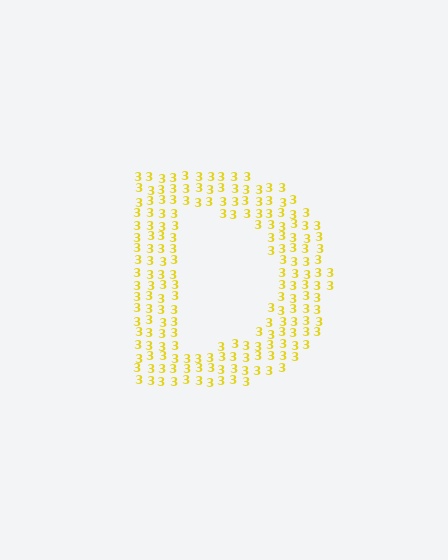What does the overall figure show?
The overall figure shows the letter D.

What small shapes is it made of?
It is made of small digit 3's.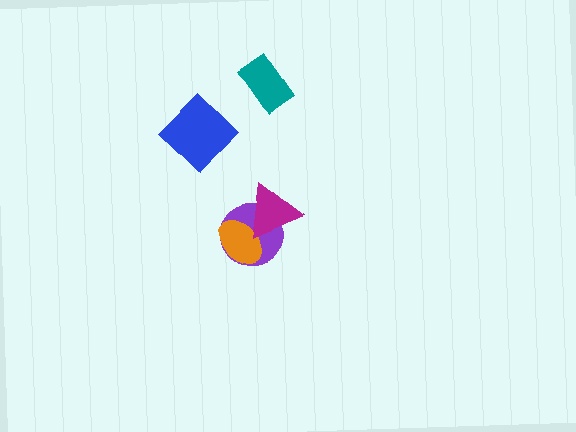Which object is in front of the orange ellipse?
The magenta triangle is in front of the orange ellipse.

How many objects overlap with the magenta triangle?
2 objects overlap with the magenta triangle.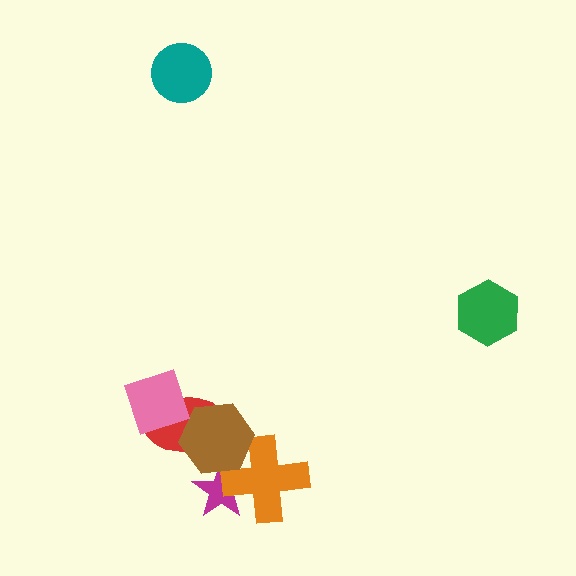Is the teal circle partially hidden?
No, no other shape covers it.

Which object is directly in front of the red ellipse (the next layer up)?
The brown hexagon is directly in front of the red ellipse.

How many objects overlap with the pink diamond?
1 object overlaps with the pink diamond.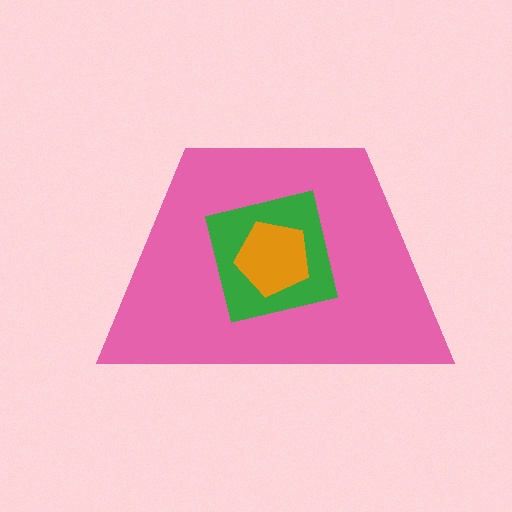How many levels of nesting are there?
3.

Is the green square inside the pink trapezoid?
Yes.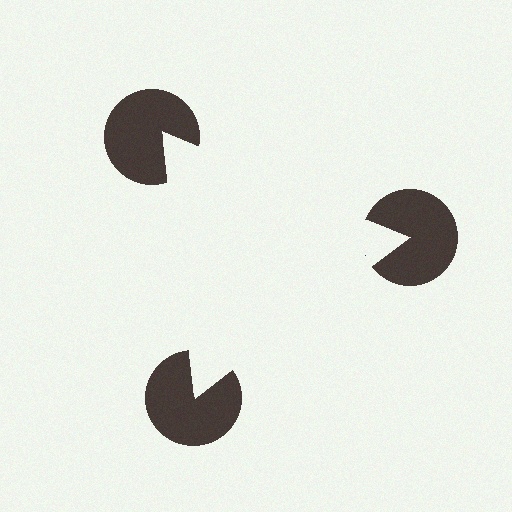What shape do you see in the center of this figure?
An illusory triangle — its edges are inferred from the aligned wedge cuts in the pac-man discs, not physically drawn.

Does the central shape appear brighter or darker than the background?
It typically appears slightly brighter than the background, even though no actual brightness change is drawn.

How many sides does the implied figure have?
3 sides.